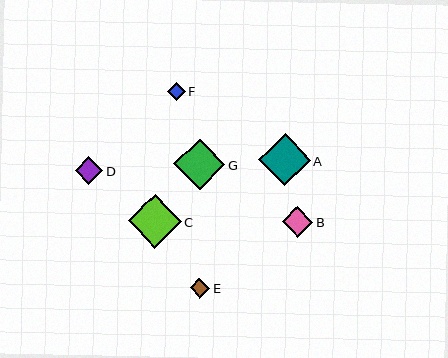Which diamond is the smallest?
Diamond F is the smallest with a size of approximately 18 pixels.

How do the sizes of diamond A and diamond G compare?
Diamond A and diamond G are approximately the same size.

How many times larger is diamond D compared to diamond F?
Diamond D is approximately 1.5 times the size of diamond F.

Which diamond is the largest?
Diamond C is the largest with a size of approximately 53 pixels.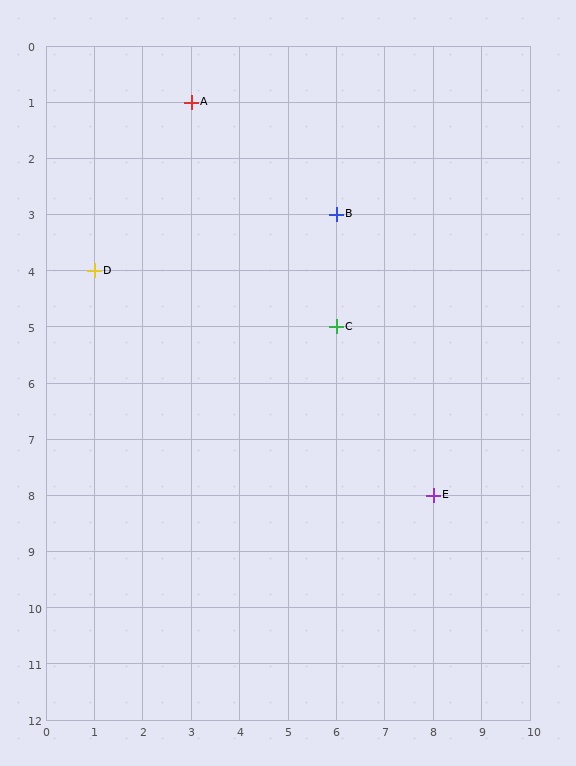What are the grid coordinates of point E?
Point E is at grid coordinates (8, 8).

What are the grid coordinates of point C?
Point C is at grid coordinates (6, 5).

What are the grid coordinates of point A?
Point A is at grid coordinates (3, 1).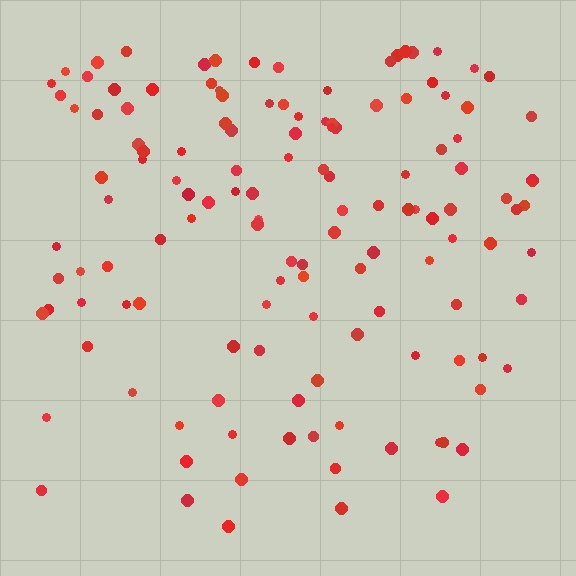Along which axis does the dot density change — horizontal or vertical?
Vertical.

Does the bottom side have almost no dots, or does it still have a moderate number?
Still a moderate number, just noticeably fewer than the top.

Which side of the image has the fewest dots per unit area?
The bottom.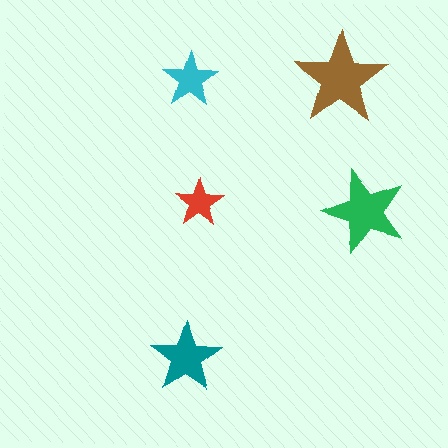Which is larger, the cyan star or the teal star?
The teal one.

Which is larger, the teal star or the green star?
The green one.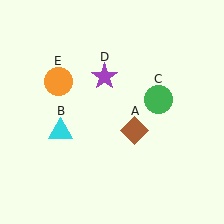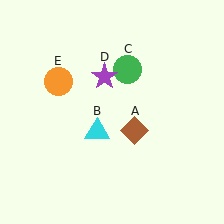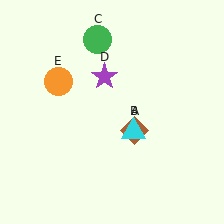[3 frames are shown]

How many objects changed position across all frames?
2 objects changed position: cyan triangle (object B), green circle (object C).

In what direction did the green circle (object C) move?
The green circle (object C) moved up and to the left.